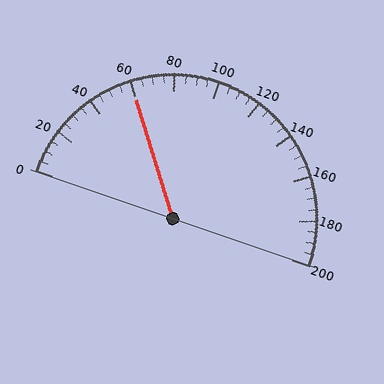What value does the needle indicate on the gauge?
The needle indicates approximately 60.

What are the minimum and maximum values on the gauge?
The gauge ranges from 0 to 200.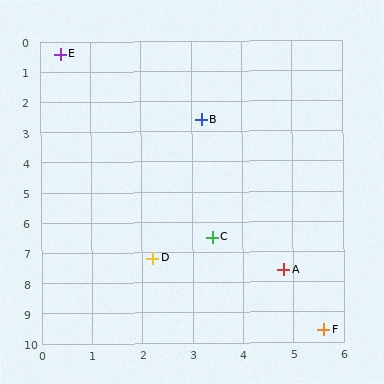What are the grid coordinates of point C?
Point C is at approximately (3.4, 6.5).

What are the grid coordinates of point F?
Point F is at approximately (5.6, 9.6).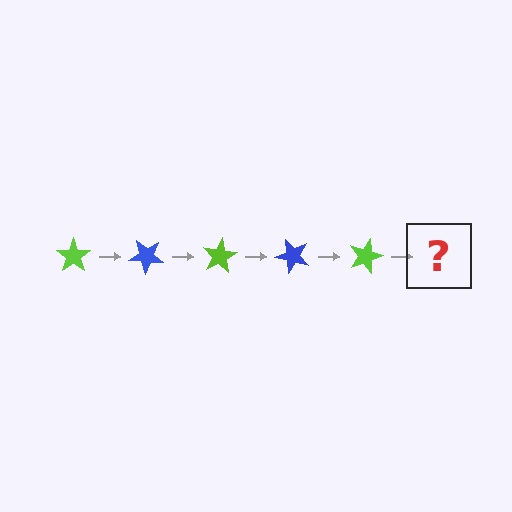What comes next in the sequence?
The next element should be a blue star, rotated 200 degrees from the start.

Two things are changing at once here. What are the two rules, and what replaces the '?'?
The two rules are that it rotates 40 degrees each step and the color cycles through lime and blue. The '?' should be a blue star, rotated 200 degrees from the start.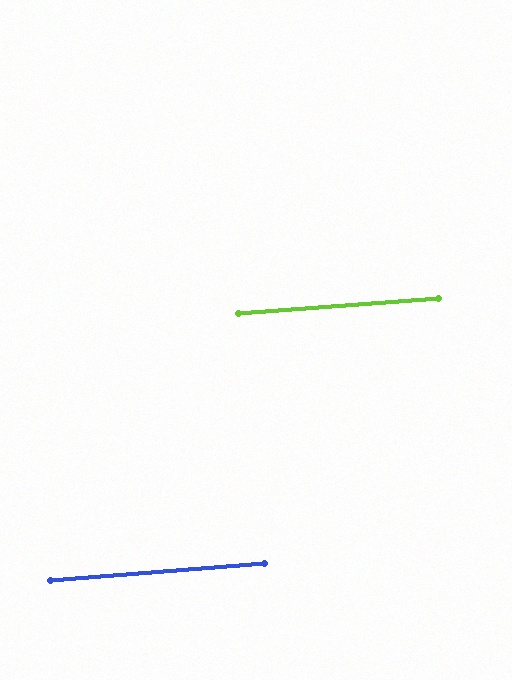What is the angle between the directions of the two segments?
Approximately 0 degrees.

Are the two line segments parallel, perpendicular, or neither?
Parallel — their directions differ by only 0.1°.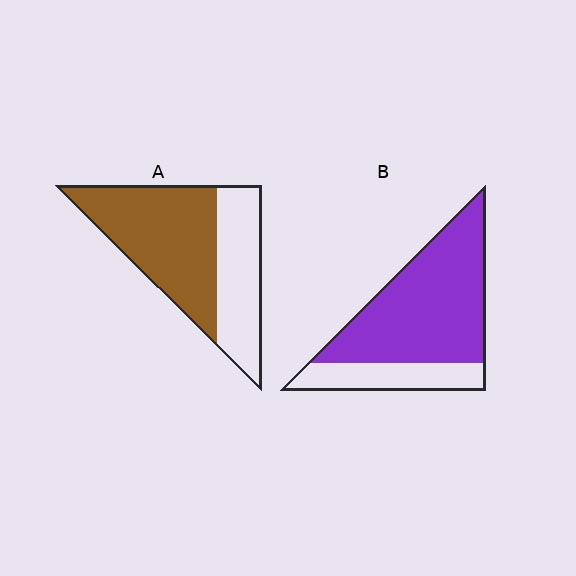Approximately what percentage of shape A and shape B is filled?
A is approximately 60% and B is approximately 75%.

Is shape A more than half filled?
Yes.